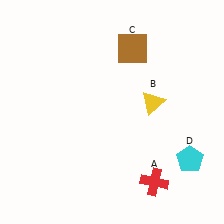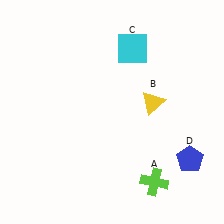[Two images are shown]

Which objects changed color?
A changed from red to lime. C changed from brown to cyan. D changed from cyan to blue.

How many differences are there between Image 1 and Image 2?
There are 3 differences between the two images.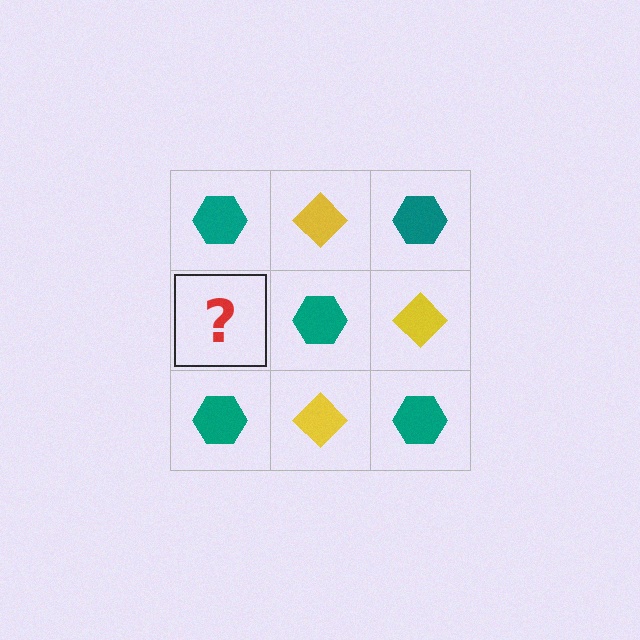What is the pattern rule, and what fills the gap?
The rule is that it alternates teal hexagon and yellow diamond in a checkerboard pattern. The gap should be filled with a yellow diamond.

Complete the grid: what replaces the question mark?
The question mark should be replaced with a yellow diamond.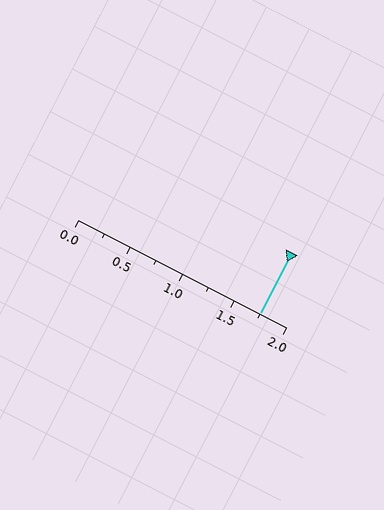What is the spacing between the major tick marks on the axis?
The major ticks are spaced 0.5 apart.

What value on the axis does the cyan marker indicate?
The marker indicates approximately 1.75.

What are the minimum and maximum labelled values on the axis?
The axis runs from 0.0 to 2.0.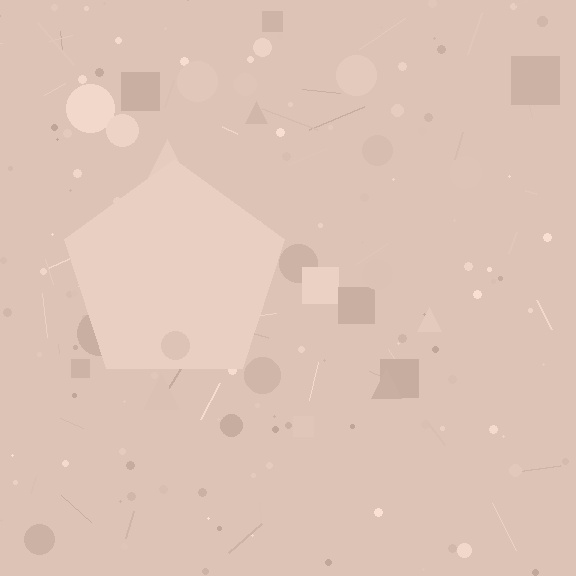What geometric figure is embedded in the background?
A pentagon is embedded in the background.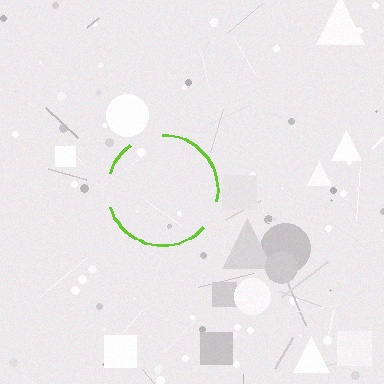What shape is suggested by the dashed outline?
The dashed outline suggests a circle.